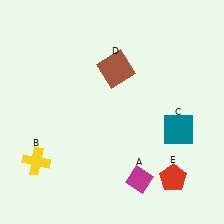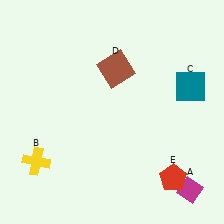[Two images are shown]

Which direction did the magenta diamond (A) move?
The magenta diamond (A) moved right.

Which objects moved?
The objects that moved are: the magenta diamond (A), the teal square (C).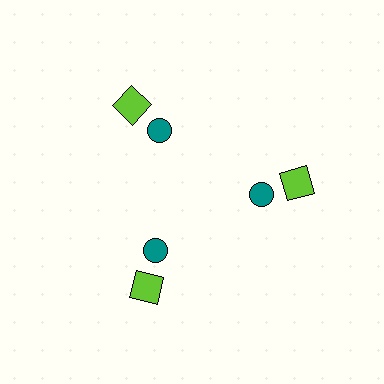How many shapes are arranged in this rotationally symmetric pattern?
There are 6 shapes, arranged in 3 groups of 2.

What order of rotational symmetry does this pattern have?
This pattern has 3-fold rotational symmetry.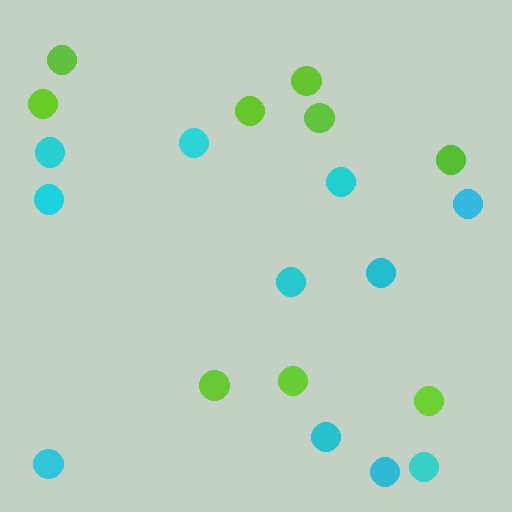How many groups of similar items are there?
There are 2 groups: one group of lime circles (9) and one group of cyan circles (11).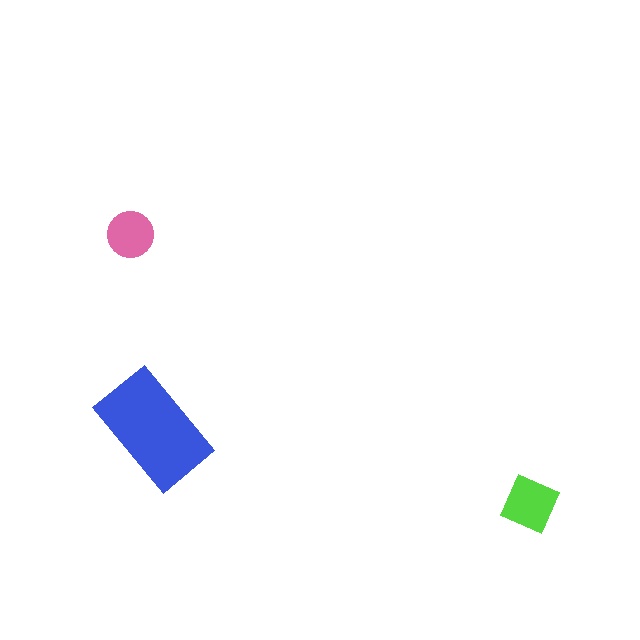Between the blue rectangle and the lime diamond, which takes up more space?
The blue rectangle.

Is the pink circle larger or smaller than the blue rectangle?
Smaller.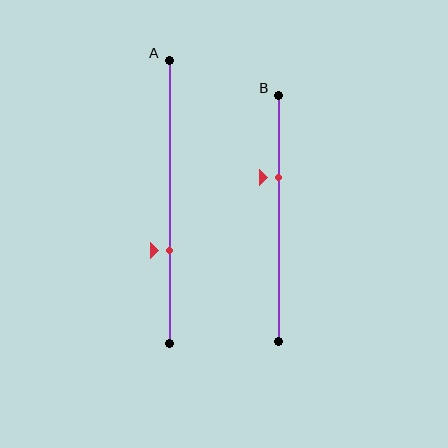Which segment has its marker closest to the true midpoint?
Segment B has its marker closest to the true midpoint.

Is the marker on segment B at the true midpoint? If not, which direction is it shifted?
No, the marker on segment B is shifted upward by about 16% of the segment length.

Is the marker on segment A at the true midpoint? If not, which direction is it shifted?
No, the marker on segment A is shifted downward by about 17% of the segment length.